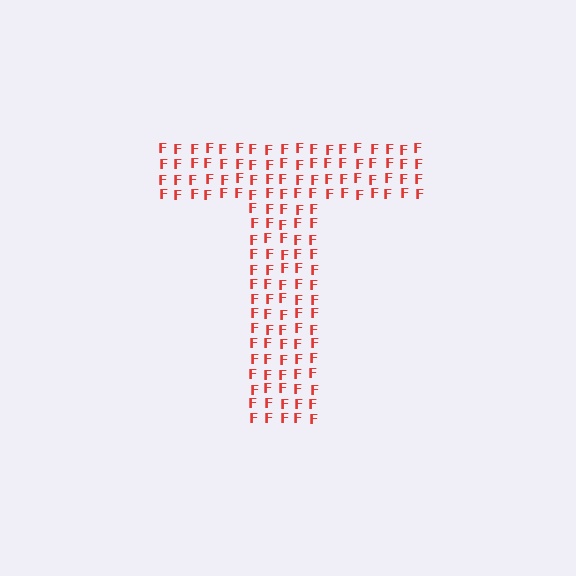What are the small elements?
The small elements are letter F's.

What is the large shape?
The large shape is the letter T.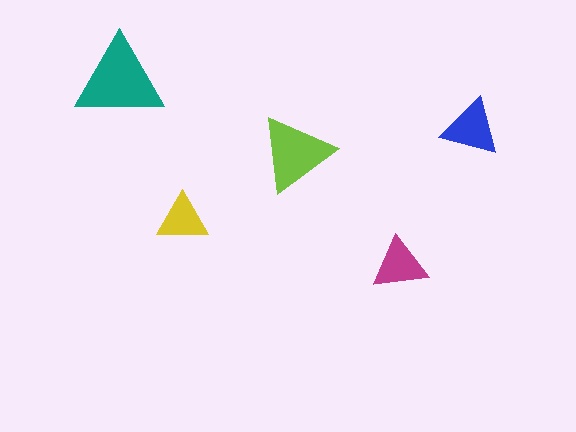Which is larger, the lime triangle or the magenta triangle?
The lime one.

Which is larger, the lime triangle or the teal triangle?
The teal one.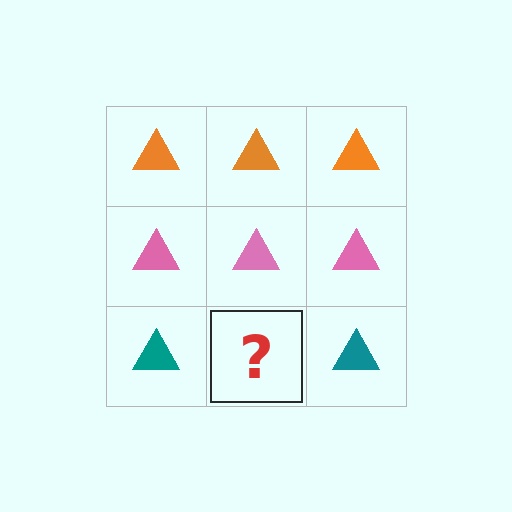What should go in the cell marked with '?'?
The missing cell should contain a teal triangle.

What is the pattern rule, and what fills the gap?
The rule is that each row has a consistent color. The gap should be filled with a teal triangle.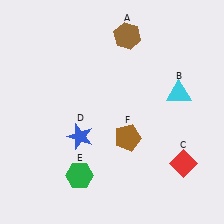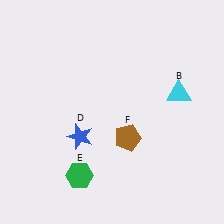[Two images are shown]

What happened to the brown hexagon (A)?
The brown hexagon (A) was removed in Image 2. It was in the top-right area of Image 1.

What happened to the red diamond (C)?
The red diamond (C) was removed in Image 2. It was in the bottom-right area of Image 1.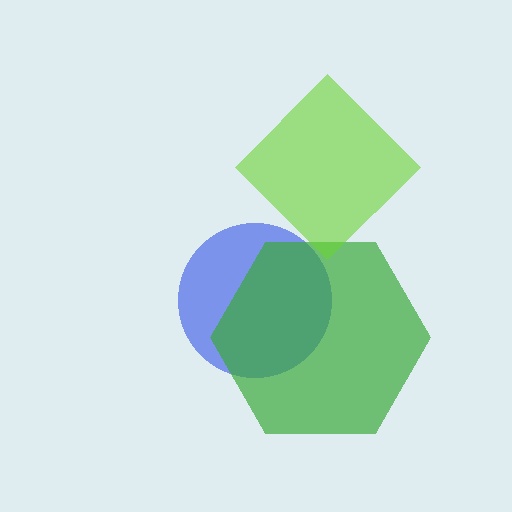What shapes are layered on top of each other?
The layered shapes are: a blue circle, a green hexagon, a lime diamond.